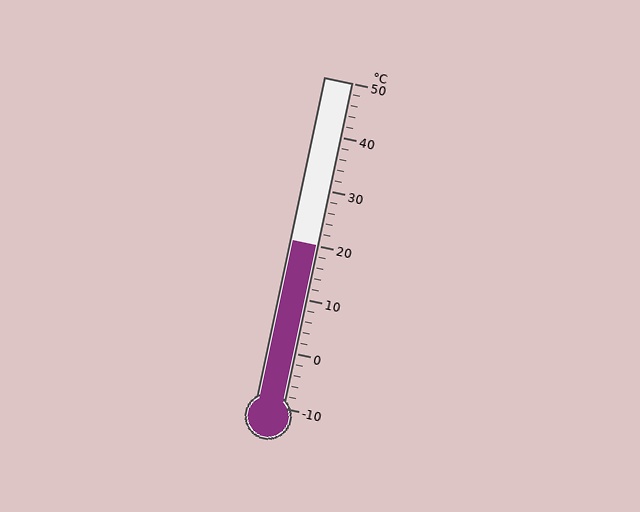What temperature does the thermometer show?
The thermometer shows approximately 20°C.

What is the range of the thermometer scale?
The thermometer scale ranges from -10°C to 50°C.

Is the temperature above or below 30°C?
The temperature is below 30°C.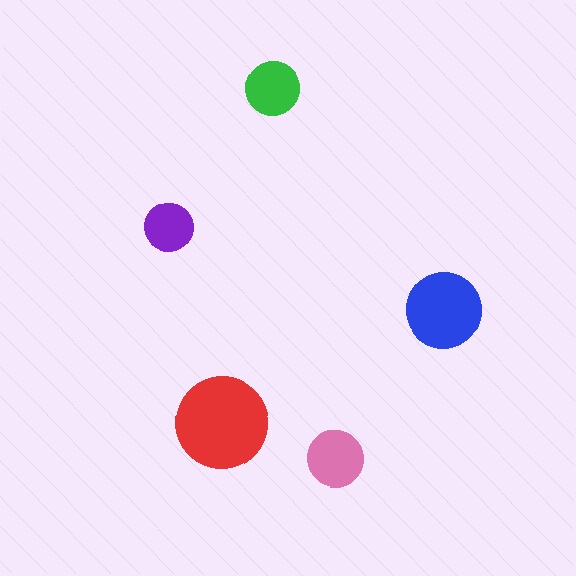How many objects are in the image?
There are 5 objects in the image.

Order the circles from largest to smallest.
the red one, the blue one, the pink one, the green one, the purple one.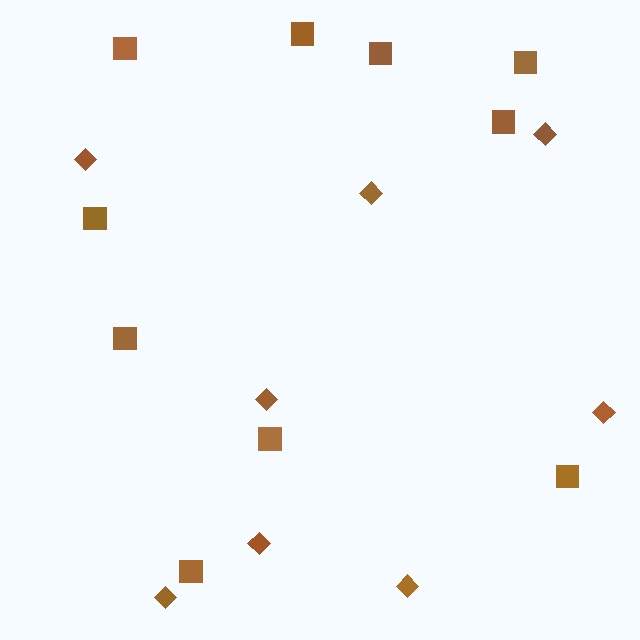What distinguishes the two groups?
There are 2 groups: one group of squares (10) and one group of diamonds (8).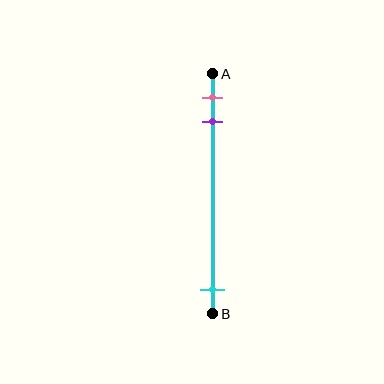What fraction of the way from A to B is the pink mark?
The pink mark is approximately 10% (0.1) of the way from A to B.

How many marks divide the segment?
There are 3 marks dividing the segment.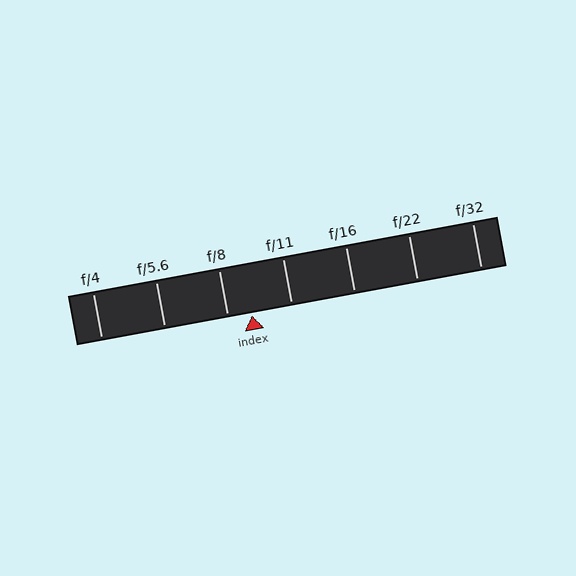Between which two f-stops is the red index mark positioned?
The index mark is between f/8 and f/11.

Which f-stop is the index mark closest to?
The index mark is closest to f/8.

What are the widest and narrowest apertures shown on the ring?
The widest aperture shown is f/4 and the narrowest is f/32.